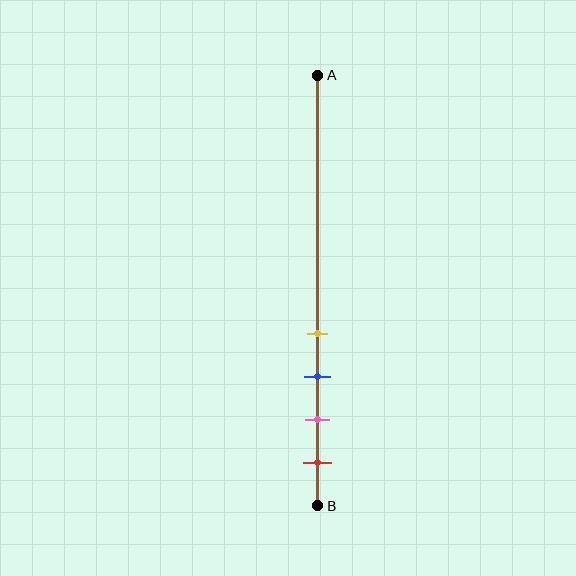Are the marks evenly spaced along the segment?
Yes, the marks are approximately evenly spaced.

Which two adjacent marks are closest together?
The yellow and blue marks are the closest adjacent pair.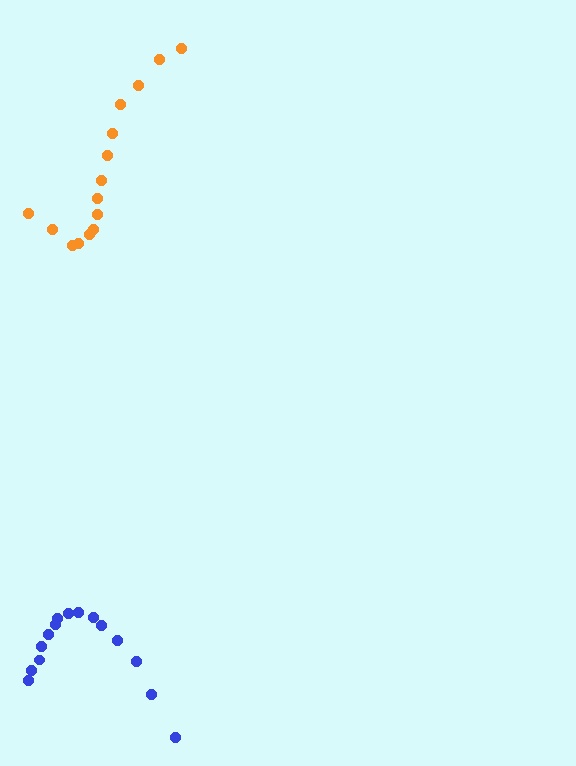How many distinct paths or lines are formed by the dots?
There are 2 distinct paths.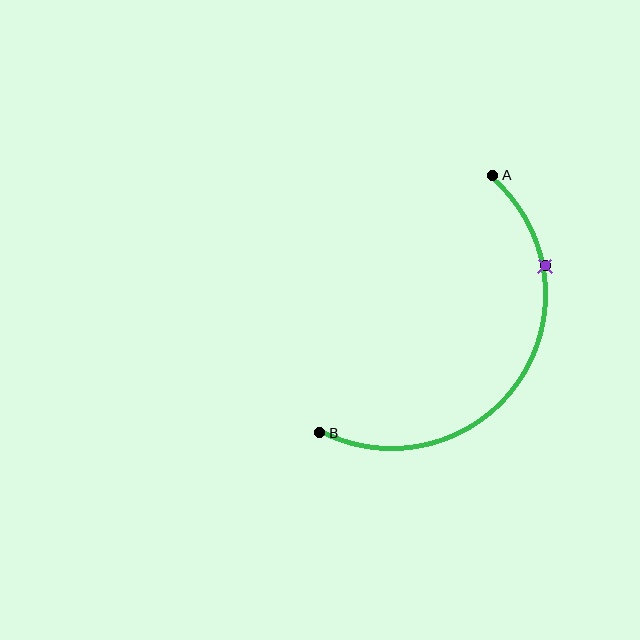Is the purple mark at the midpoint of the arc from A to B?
No. The purple mark lies on the arc but is closer to endpoint A. The arc midpoint would be at the point on the curve equidistant along the arc from both A and B.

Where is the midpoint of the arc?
The arc midpoint is the point on the curve farthest from the straight line joining A and B. It sits below and to the right of that line.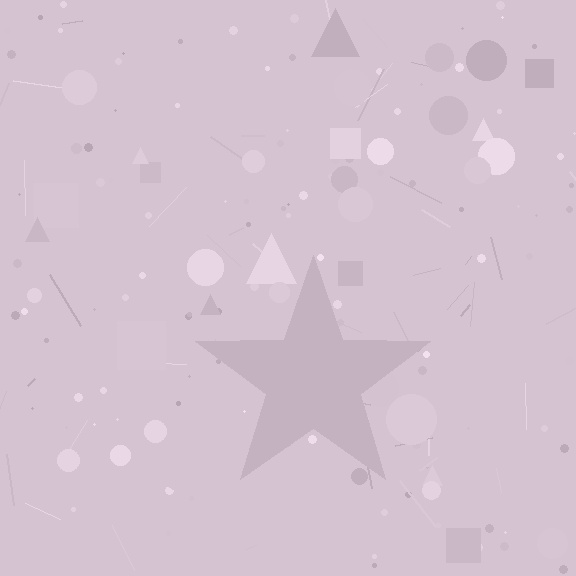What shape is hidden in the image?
A star is hidden in the image.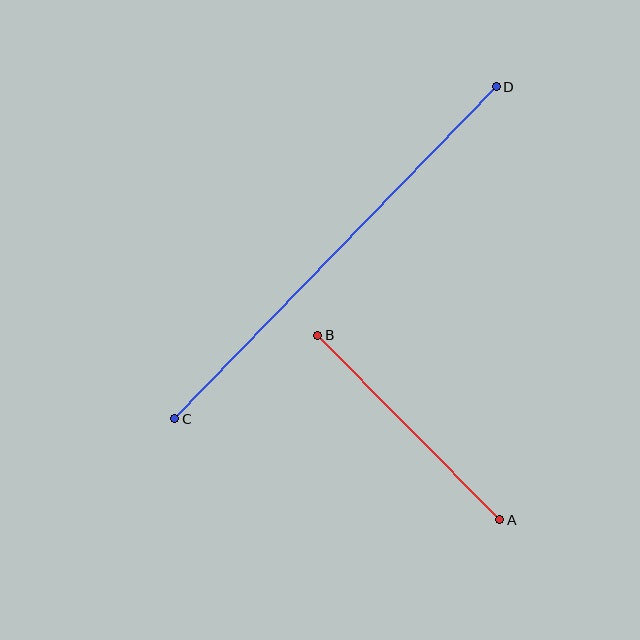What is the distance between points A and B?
The distance is approximately 259 pixels.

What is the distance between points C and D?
The distance is approximately 462 pixels.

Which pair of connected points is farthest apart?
Points C and D are farthest apart.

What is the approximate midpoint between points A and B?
The midpoint is at approximately (409, 428) pixels.